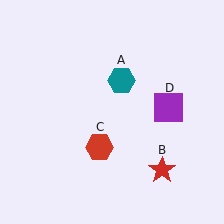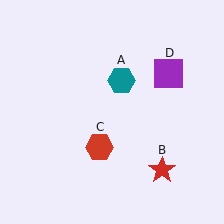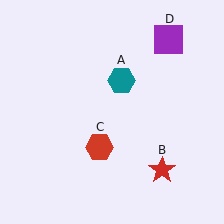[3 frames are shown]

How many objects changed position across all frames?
1 object changed position: purple square (object D).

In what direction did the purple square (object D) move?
The purple square (object D) moved up.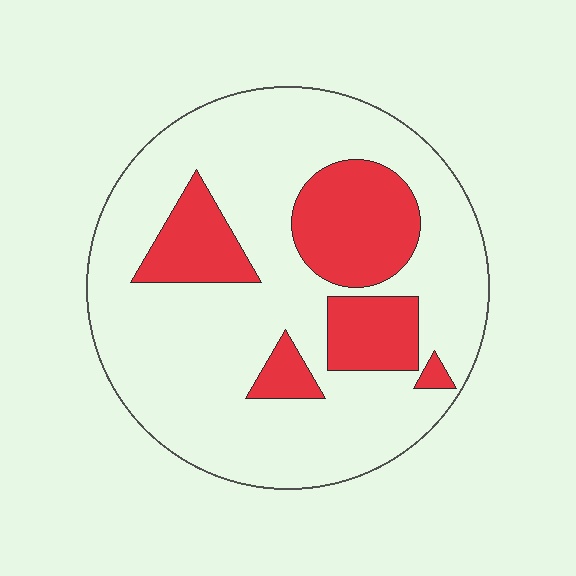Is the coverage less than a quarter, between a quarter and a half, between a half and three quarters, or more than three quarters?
Less than a quarter.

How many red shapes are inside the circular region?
5.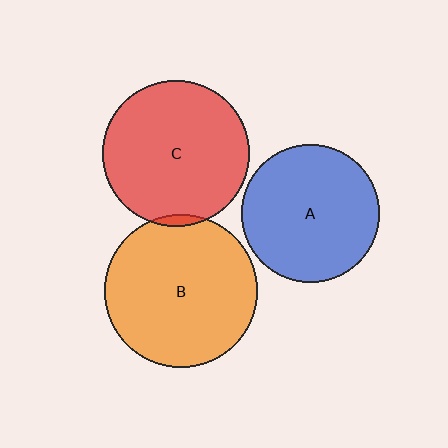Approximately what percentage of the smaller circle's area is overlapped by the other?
Approximately 5%.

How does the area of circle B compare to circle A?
Approximately 1.2 times.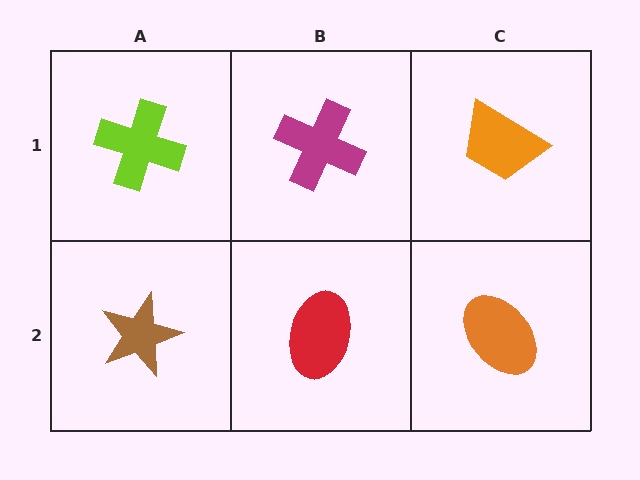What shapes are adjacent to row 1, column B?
A red ellipse (row 2, column B), a lime cross (row 1, column A), an orange trapezoid (row 1, column C).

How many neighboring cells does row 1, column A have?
2.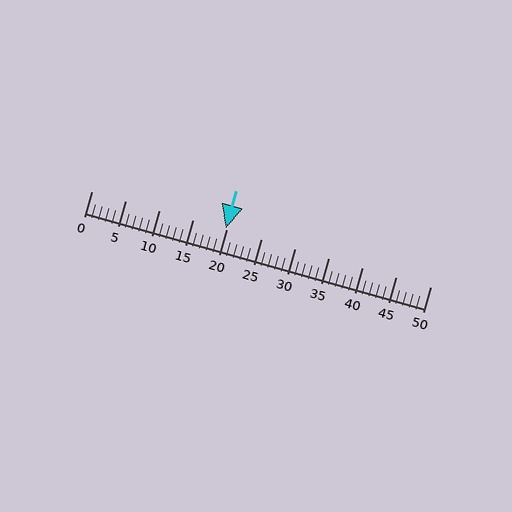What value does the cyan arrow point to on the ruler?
The cyan arrow points to approximately 20.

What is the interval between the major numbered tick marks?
The major tick marks are spaced 5 units apart.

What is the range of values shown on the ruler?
The ruler shows values from 0 to 50.